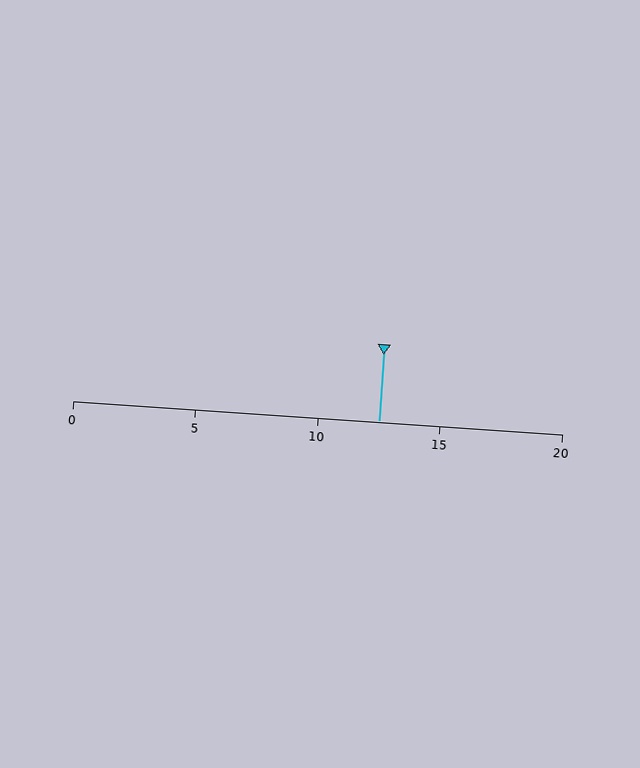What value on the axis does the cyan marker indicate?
The marker indicates approximately 12.5.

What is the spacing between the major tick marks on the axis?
The major ticks are spaced 5 apart.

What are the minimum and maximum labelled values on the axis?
The axis runs from 0 to 20.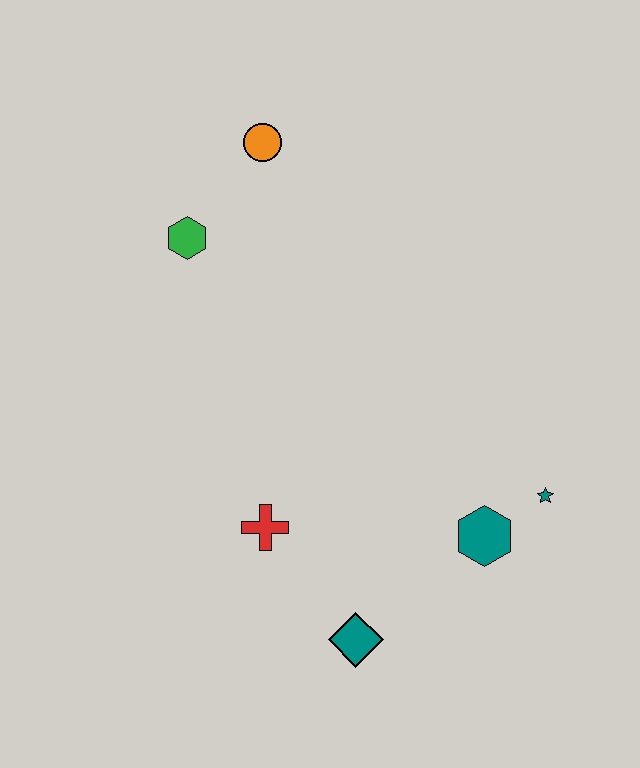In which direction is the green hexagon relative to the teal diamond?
The green hexagon is above the teal diamond.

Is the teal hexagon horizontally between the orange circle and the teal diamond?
No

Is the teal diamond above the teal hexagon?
No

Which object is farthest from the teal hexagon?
The orange circle is farthest from the teal hexagon.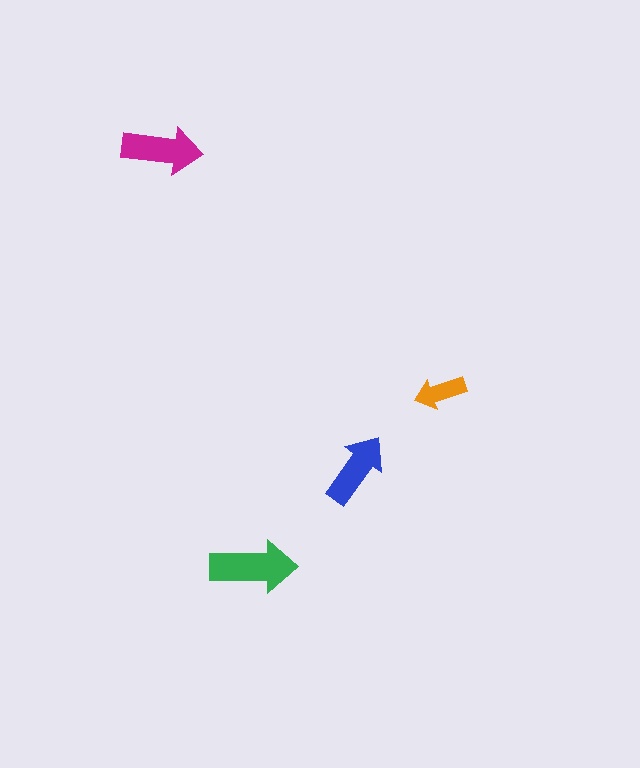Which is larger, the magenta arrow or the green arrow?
The green one.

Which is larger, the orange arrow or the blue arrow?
The blue one.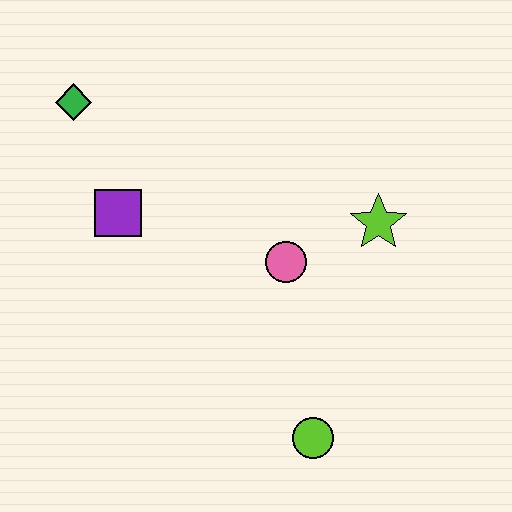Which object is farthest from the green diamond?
The lime circle is farthest from the green diamond.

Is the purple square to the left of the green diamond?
No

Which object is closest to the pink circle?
The lime star is closest to the pink circle.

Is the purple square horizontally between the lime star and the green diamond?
Yes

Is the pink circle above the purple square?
No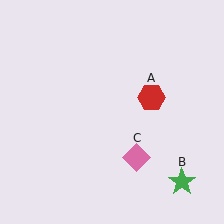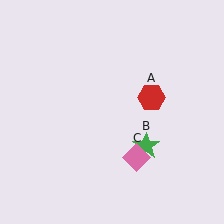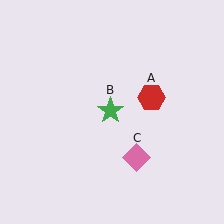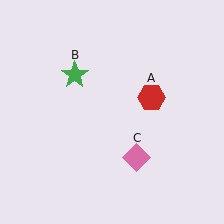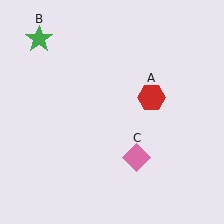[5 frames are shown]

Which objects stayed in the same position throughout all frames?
Red hexagon (object A) and pink diamond (object C) remained stationary.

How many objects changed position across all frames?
1 object changed position: green star (object B).